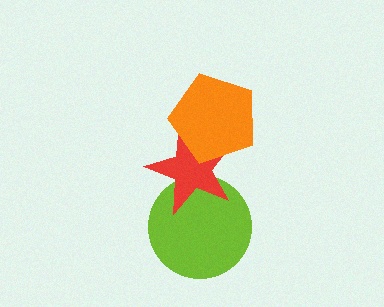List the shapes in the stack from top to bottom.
From top to bottom: the orange pentagon, the red star, the lime circle.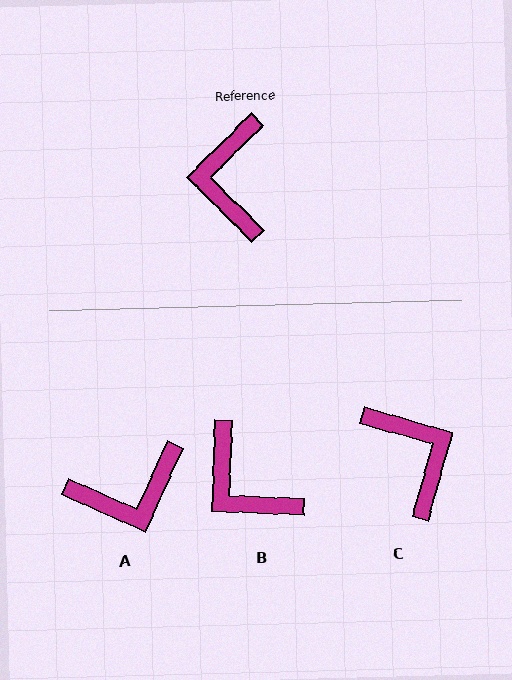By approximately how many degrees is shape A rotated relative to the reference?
Approximately 111 degrees counter-clockwise.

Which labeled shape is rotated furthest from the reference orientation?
C, about 151 degrees away.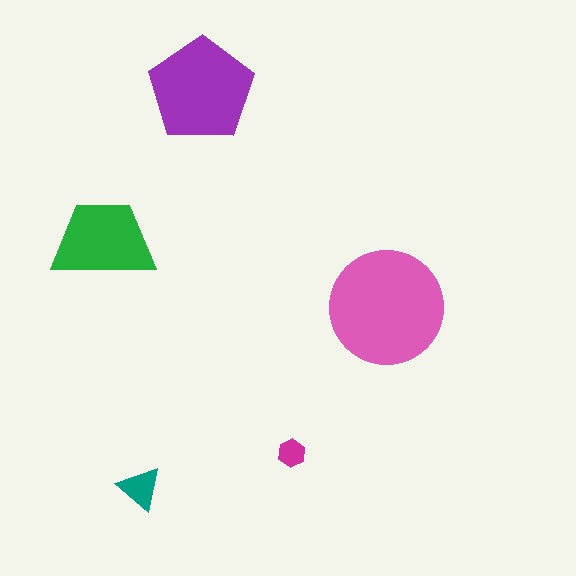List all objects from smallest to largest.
The magenta hexagon, the teal triangle, the green trapezoid, the purple pentagon, the pink circle.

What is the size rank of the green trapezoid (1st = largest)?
3rd.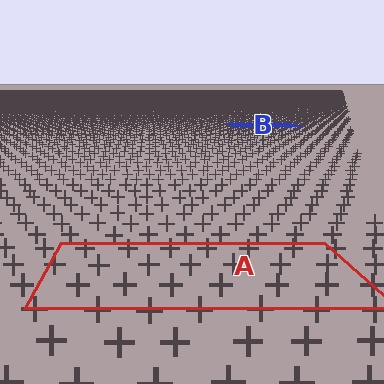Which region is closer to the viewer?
Region A is closer. The texture elements there are larger and more spread out.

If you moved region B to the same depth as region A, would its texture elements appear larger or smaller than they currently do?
They would appear larger. At a closer depth, the same texture elements are projected at a bigger on-screen size.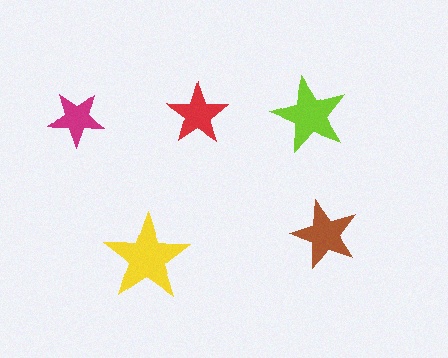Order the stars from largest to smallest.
the yellow one, the lime one, the brown one, the red one, the magenta one.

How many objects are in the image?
There are 5 objects in the image.